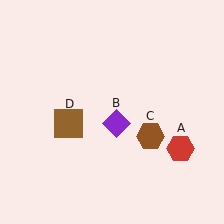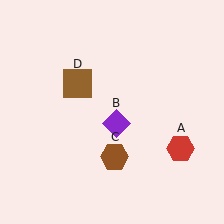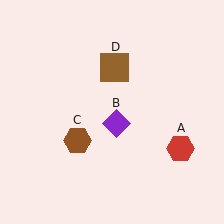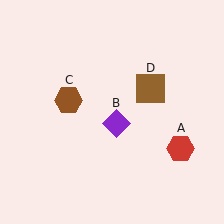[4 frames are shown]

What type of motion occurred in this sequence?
The brown hexagon (object C), brown square (object D) rotated clockwise around the center of the scene.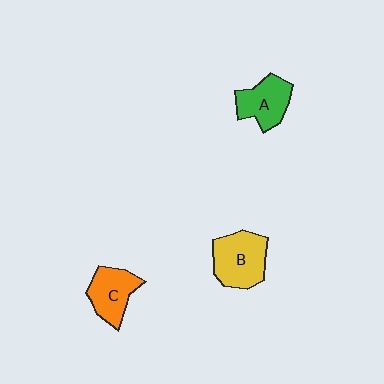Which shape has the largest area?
Shape B (yellow).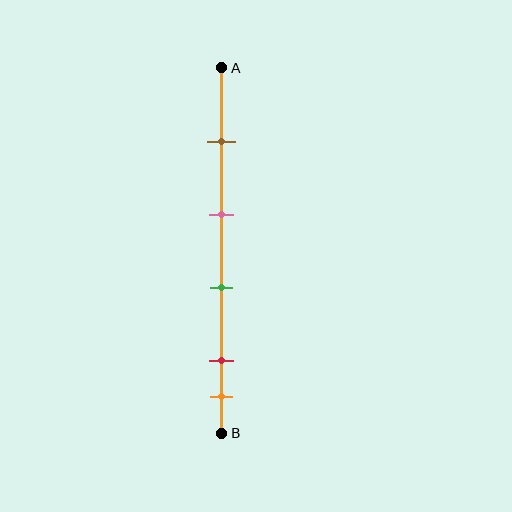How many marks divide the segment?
There are 5 marks dividing the segment.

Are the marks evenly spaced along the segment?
No, the marks are not evenly spaced.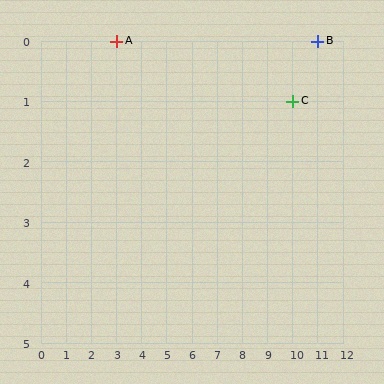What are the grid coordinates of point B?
Point B is at grid coordinates (11, 0).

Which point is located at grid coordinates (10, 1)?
Point C is at (10, 1).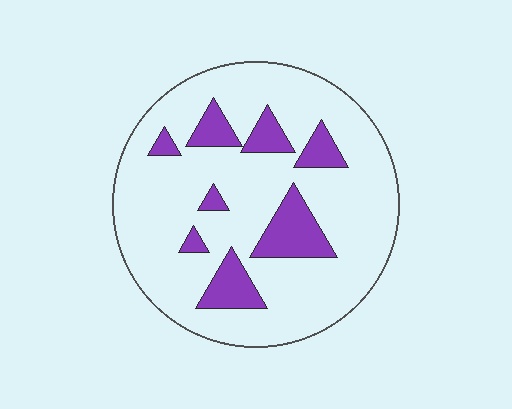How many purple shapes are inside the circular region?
8.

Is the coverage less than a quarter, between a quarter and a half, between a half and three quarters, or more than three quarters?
Less than a quarter.